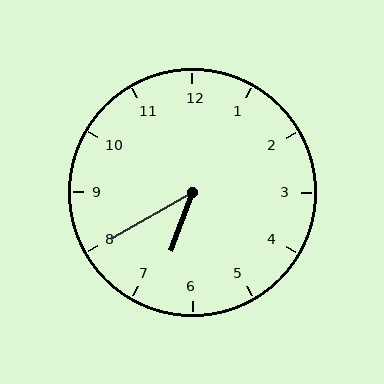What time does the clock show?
6:40.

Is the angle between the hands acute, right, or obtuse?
It is acute.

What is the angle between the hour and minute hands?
Approximately 40 degrees.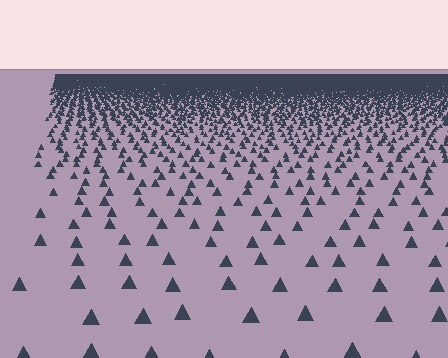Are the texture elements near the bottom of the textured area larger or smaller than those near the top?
Larger. Near the bottom, elements are closer to the viewer and appear at a bigger on-screen size.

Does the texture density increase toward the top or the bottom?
Density increases toward the top.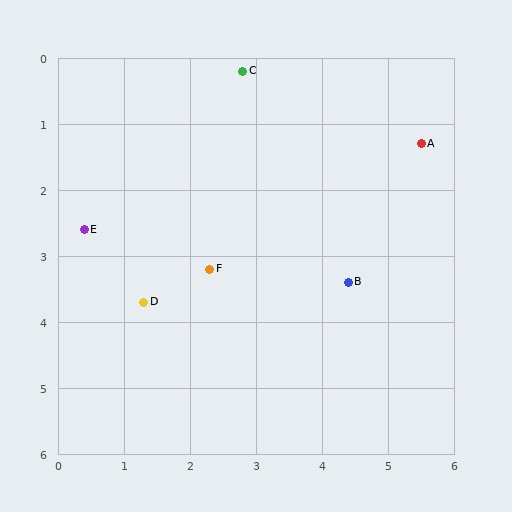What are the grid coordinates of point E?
Point E is at approximately (0.4, 2.6).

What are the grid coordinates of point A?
Point A is at approximately (5.5, 1.3).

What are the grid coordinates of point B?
Point B is at approximately (4.4, 3.4).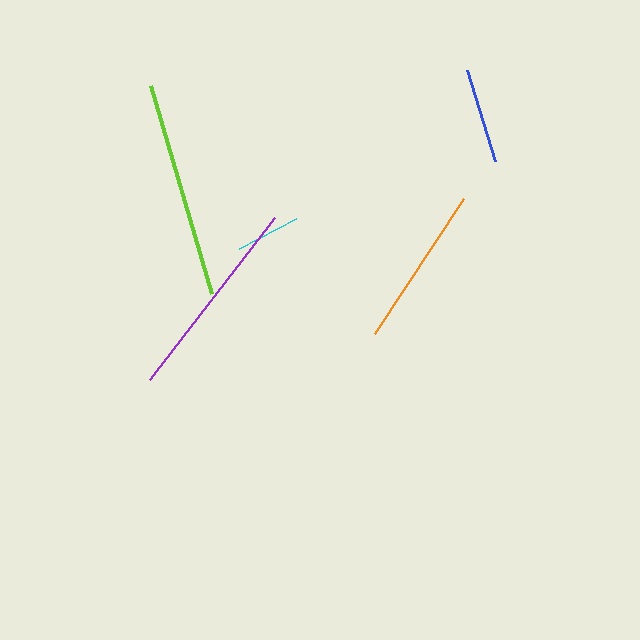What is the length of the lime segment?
The lime segment is approximately 217 pixels long.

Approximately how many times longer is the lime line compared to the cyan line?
The lime line is approximately 3.4 times the length of the cyan line.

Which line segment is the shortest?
The cyan line is the shortest at approximately 64 pixels.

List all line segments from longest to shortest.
From longest to shortest: lime, purple, orange, blue, cyan.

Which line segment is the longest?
The lime line is the longest at approximately 217 pixels.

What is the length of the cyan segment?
The cyan segment is approximately 64 pixels long.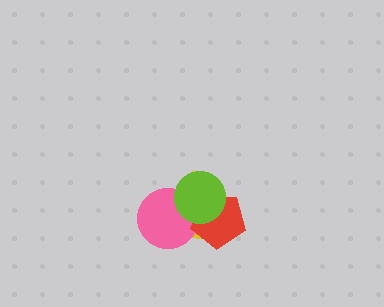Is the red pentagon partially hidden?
Yes, it is partially covered by another shape.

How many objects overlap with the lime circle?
3 objects overlap with the lime circle.